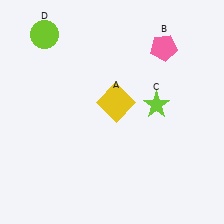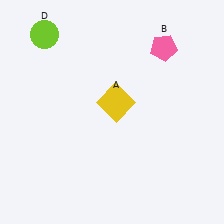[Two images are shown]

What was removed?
The lime star (C) was removed in Image 2.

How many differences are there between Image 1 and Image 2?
There is 1 difference between the two images.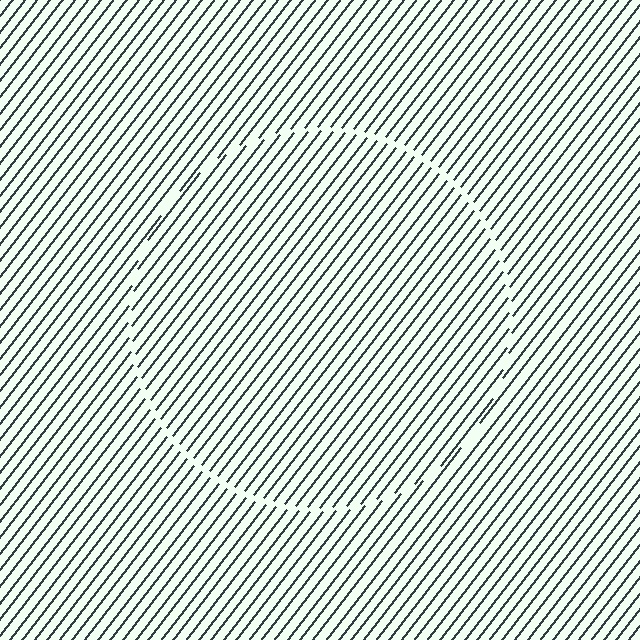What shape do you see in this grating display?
An illusory circle. The interior of the shape contains the same grating, shifted by half a period — the contour is defined by the phase discontinuity where line-ends from the inner and outer gratings abut.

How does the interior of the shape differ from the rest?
The interior of the shape contains the same grating, shifted by half a period — the contour is defined by the phase discontinuity where line-ends from the inner and outer gratings abut.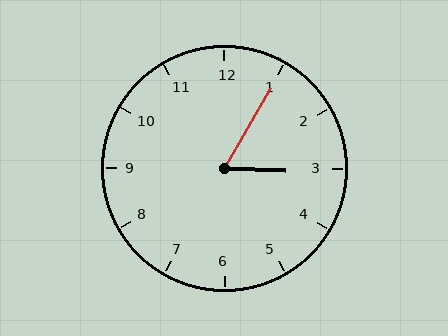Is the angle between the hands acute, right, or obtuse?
It is acute.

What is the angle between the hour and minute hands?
Approximately 62 degrees.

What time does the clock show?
3:05.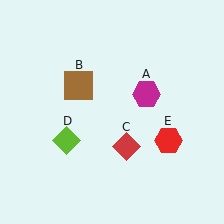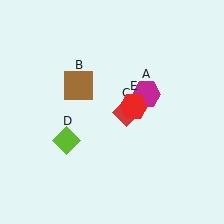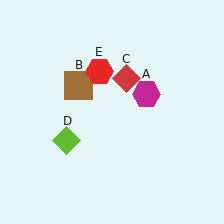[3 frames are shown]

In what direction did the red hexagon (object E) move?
The red hexagon (object E) moved up and to the left.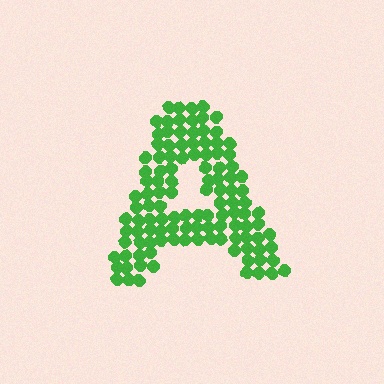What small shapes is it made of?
It is made of small circles.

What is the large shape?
The large shape is the letter A.